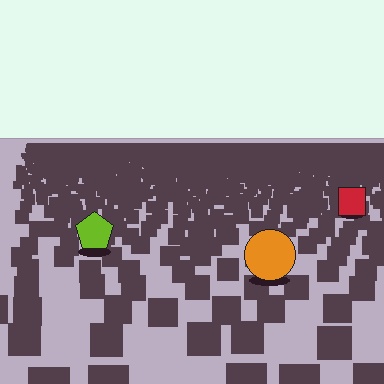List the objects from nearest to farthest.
From nearest to farthest: the orange circle, the lime pentagon, the red square.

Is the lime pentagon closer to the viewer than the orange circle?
No. The orange circle is closer — you can tell from the texture gradient: the ground texture is coarser near it.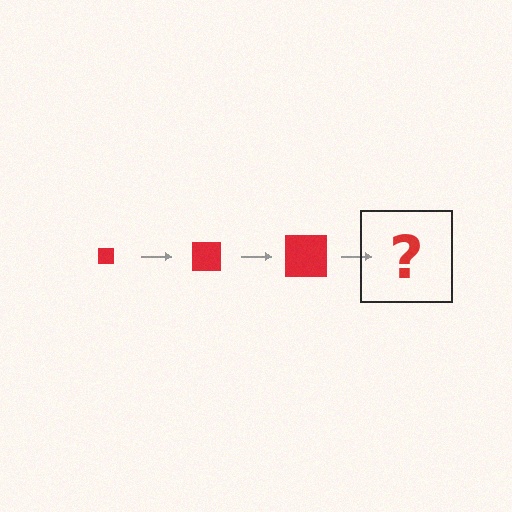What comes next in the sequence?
The next element should be a red square, larger than the previous one.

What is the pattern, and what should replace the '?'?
The pattern is that the square gets progressively larger each step. The '?' should be a red square, larger than the previous one.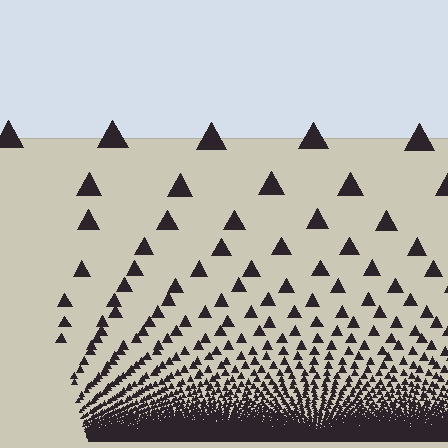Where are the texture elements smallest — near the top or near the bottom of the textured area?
Near the bottom.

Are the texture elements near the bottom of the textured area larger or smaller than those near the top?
Smaller. The gradient is inverted — elements near the bottom are smaller and denser.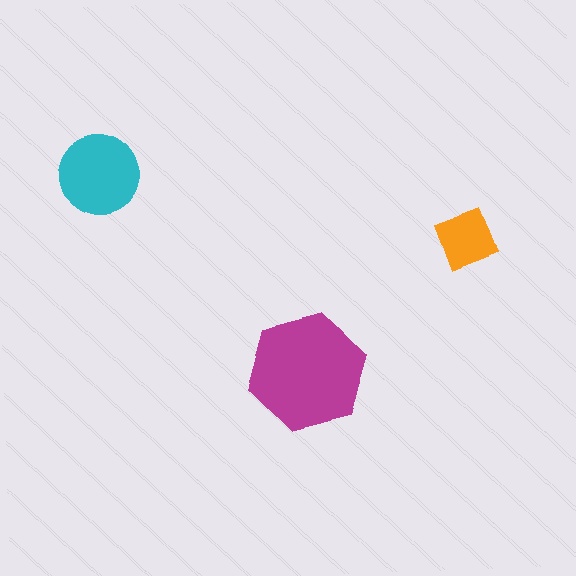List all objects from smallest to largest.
The orange diamond, the cyan circle, the magenta hexagon.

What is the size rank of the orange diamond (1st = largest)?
3rd.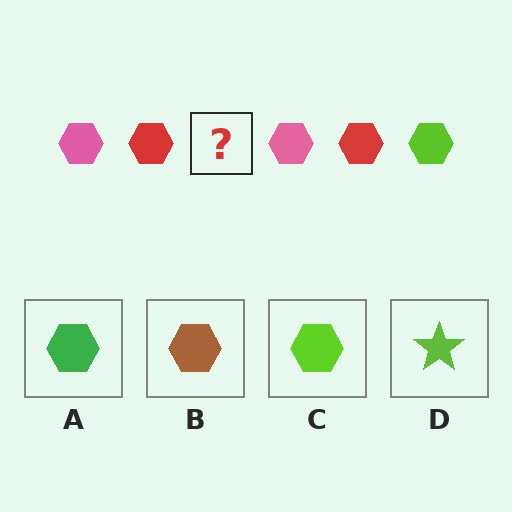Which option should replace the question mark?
Option C.